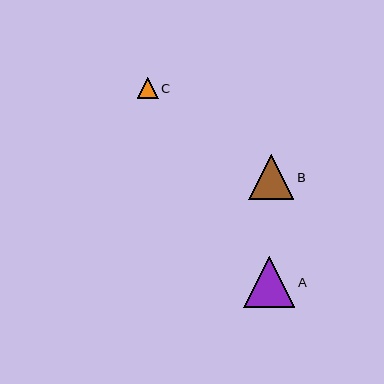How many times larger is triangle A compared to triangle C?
Triangle A is approximately 2.4 times the size of triangle C.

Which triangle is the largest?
Triangle A is the largest with a size of approximately 51 pixels.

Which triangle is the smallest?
Triangle C is the smallest with a size of approximately 21 pixels.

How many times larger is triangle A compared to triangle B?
Triangle A is approximately 1.1 times the size of triangle B.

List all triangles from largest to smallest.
From largest to smallest: A, B, C.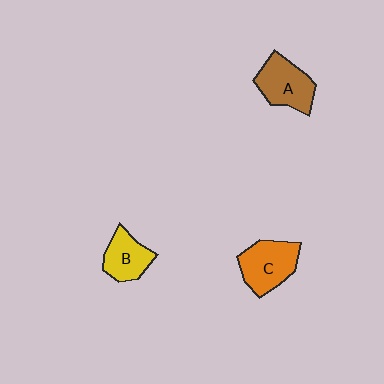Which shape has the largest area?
Shape C (orange).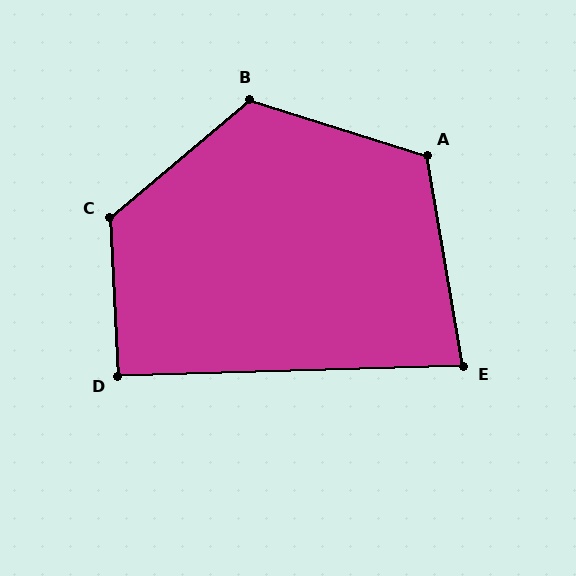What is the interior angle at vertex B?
Approximately 123 degrees (obtuse).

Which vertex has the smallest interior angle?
E, at approximately 82 degrees.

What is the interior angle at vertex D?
Approximately 91 degrees (approximately right).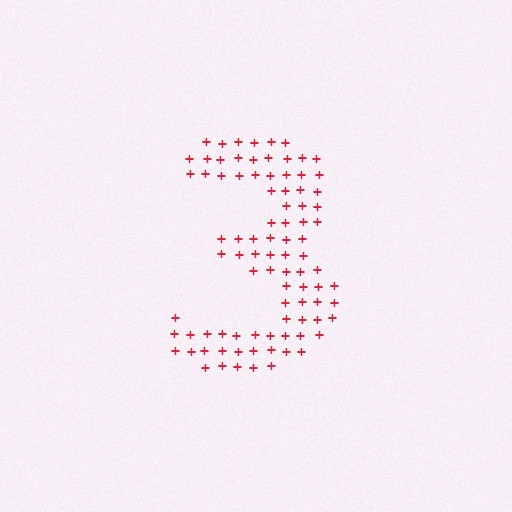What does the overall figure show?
The overall figure shows the digit 3.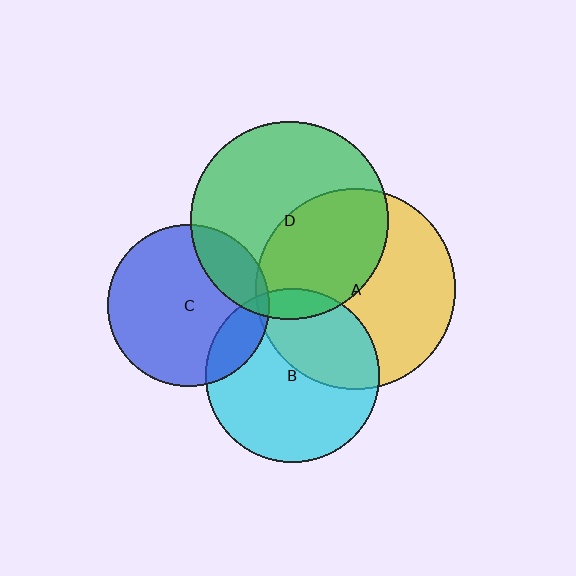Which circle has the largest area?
Circle A (yellow).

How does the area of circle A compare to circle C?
Approximately 1.5 times.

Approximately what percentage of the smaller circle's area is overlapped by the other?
Approximately 5%.